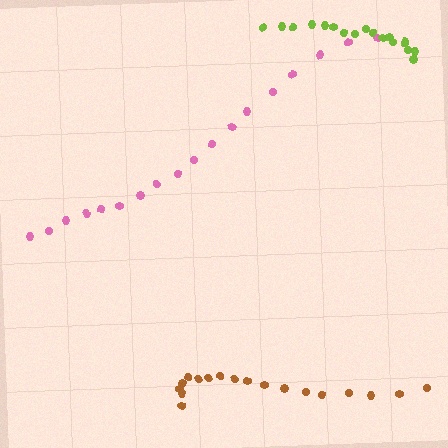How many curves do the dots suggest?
There are 3 distinct paths.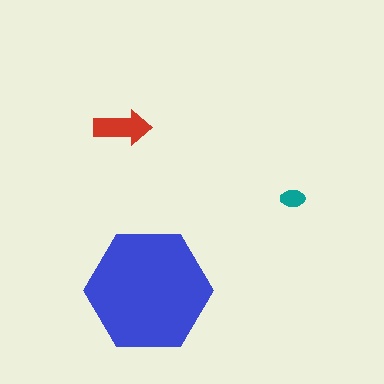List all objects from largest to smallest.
The blue hexagon, the red arrow, the teal ellipse.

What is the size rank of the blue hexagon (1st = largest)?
1st.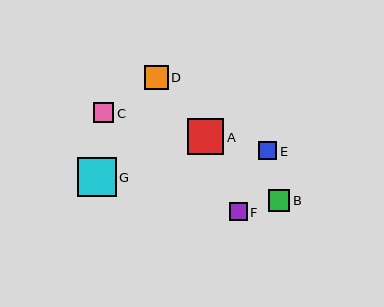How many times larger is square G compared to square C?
Square G is approximately 1.9 times the size of square C.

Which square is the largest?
Square G is the largest with a size of approximately 39 pixels.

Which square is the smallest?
Square F is the smallest with a size of approximately 18 pixels.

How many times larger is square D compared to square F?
Square D is approximately 1.4 times the size of square F.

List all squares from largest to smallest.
From largest to smallest: G, A, D, B, C, E, F.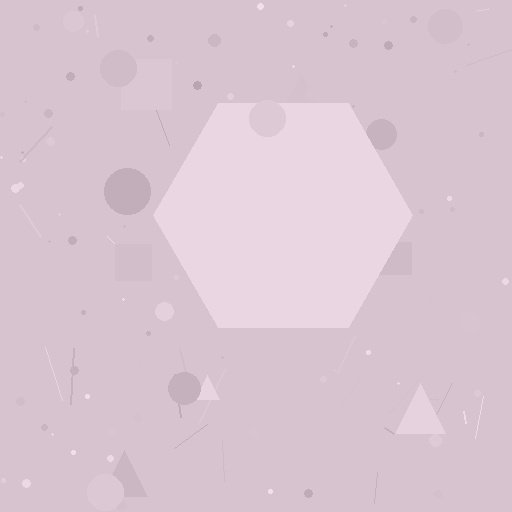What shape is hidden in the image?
A hexagon is hidden in the image.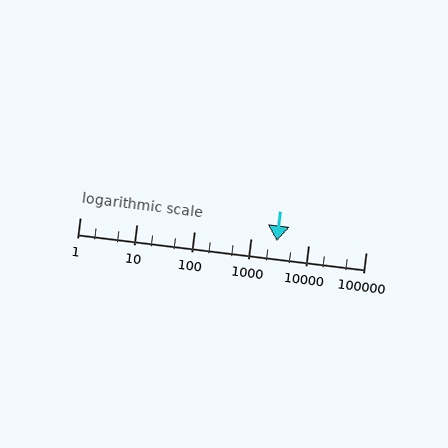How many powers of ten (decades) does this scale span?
The scale spans 5 decades, from 1 to 100000.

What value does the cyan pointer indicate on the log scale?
The pointer indicates approximately 2800.